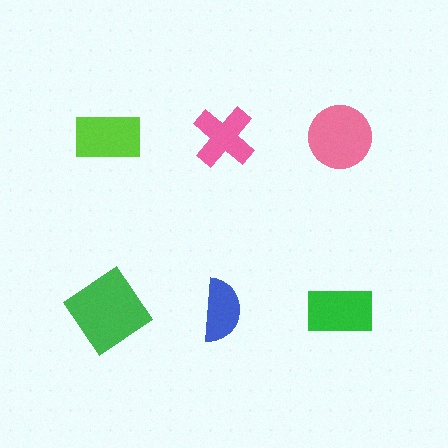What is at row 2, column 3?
A green rectangle.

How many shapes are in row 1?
3 shapes.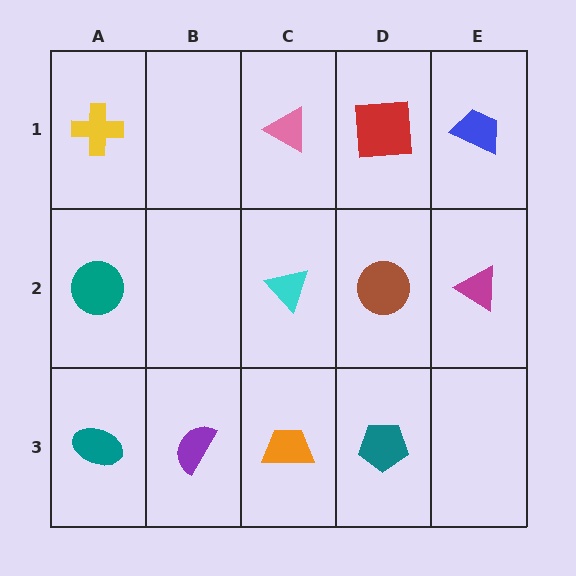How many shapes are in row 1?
4 shapes.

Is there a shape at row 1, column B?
No, that cell is empty.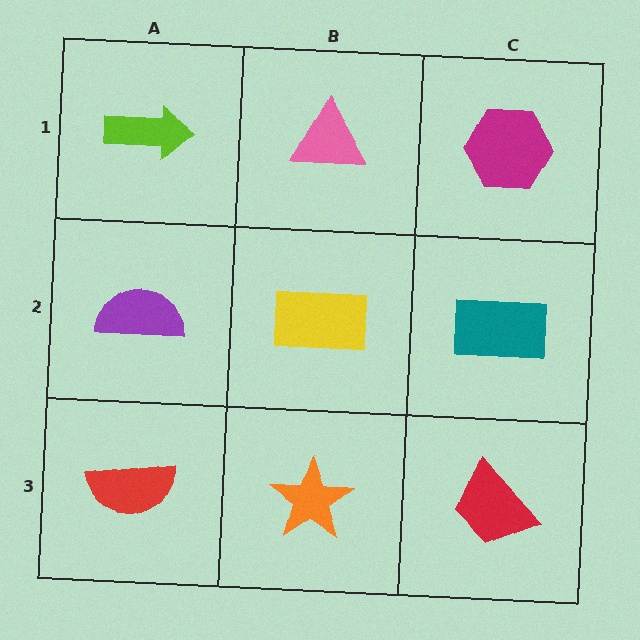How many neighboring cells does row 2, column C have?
3.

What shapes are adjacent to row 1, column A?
A purple semicircle (row 2, column A), a pink triangle (row 1, column B).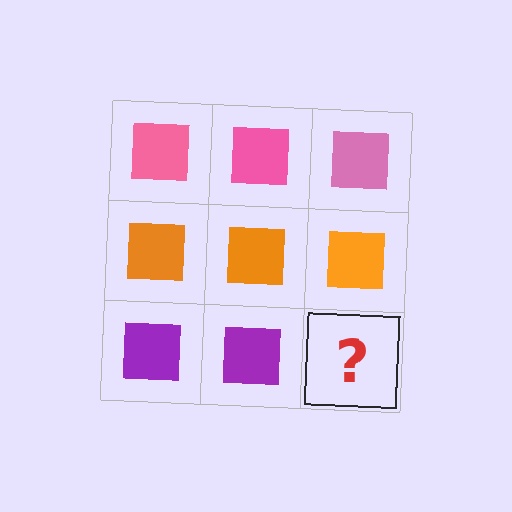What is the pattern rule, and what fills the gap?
The rule is that each row has a consistent color. The gap should be filled with a purple square.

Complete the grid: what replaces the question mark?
The question mark should be replaced with a purple square.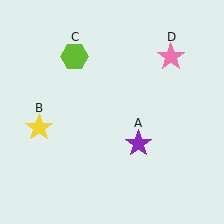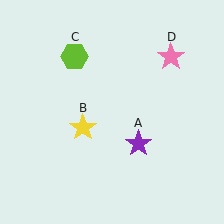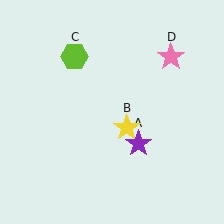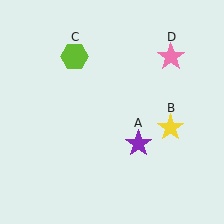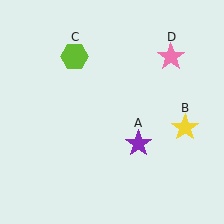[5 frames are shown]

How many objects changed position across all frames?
1 object changed position: yellow star (object B).